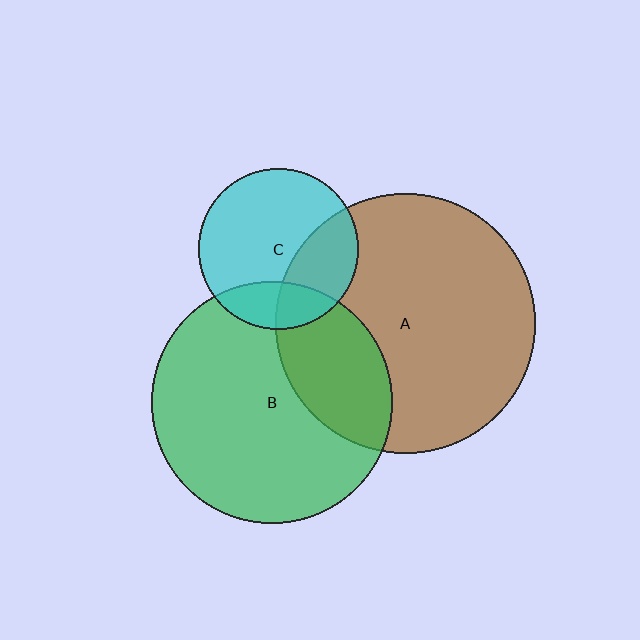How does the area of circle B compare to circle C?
Approximately 2.3 times.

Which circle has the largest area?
Circle A (brown).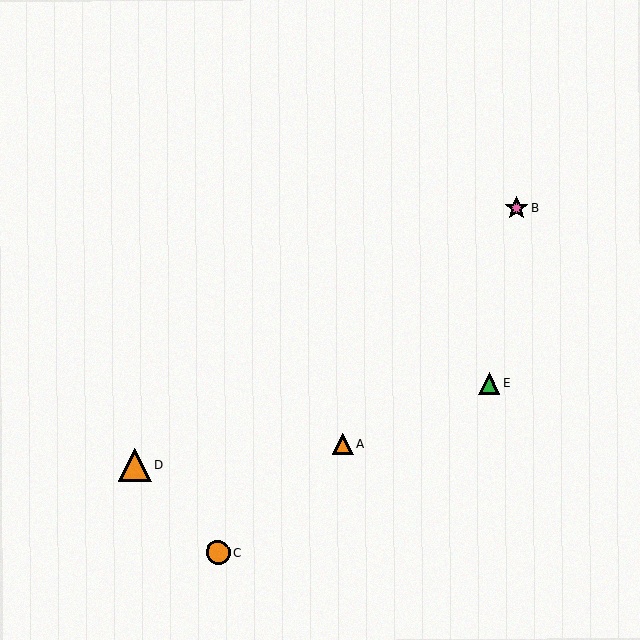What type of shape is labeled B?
Shape B is a pink star.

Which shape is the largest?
The orange triangle (labeled D) is the largest.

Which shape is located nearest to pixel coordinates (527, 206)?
The pink star (labeled B) at (517, 208) is nearest to that location.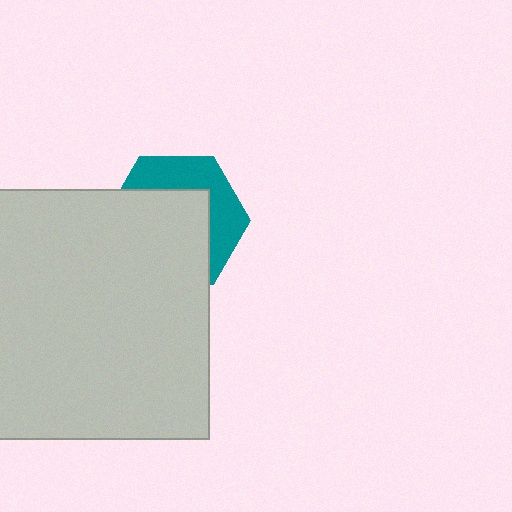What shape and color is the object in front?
The object in front is a light gray rectangle.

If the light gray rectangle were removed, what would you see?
You would see the complete teal hexagon.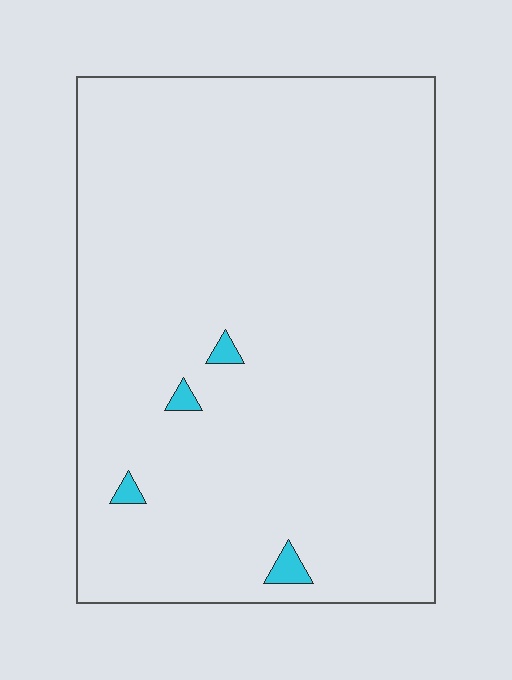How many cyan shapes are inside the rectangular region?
4.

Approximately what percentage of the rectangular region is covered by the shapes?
Approximately 0%.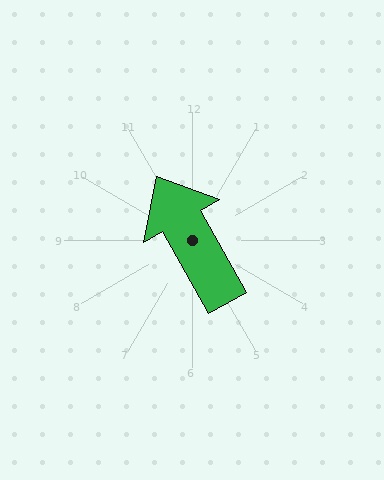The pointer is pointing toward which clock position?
Roughly 11 o'clock.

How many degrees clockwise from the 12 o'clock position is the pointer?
Approximately 331 degrees.